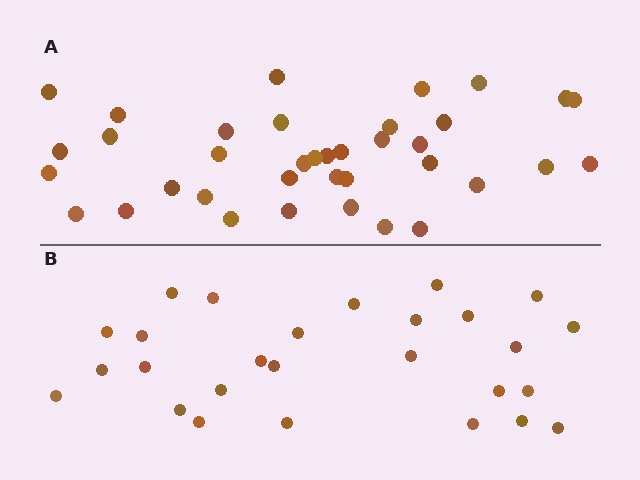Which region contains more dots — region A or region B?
Region A (the top region) has more dots.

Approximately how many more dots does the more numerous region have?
Region A has roughly 10 or so more dots than region B.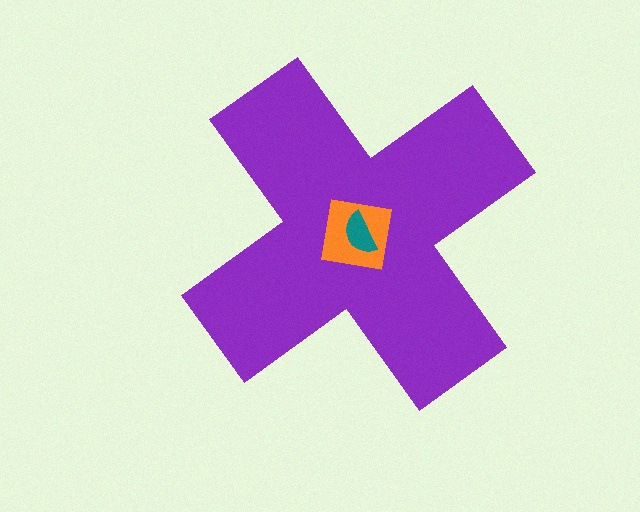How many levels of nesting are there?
3.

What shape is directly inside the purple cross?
The orange square.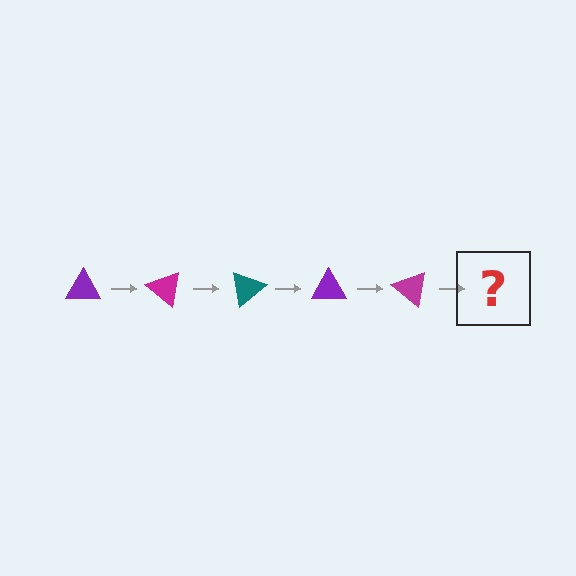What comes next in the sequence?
The next element should be a teal triangle, rotated 200 degrees from the start.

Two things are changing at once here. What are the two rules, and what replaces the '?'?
The two rules are that it rotates 40 degrees each step and the color cycles through purple, magenta, and teal. The '?' should be a teal triangle, rotated 200 degrees from the start.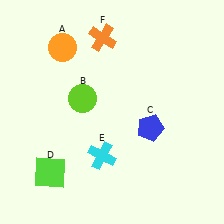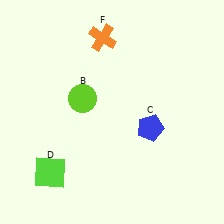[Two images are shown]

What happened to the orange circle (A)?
The orange circle (A) was removed in Image 2. It was in the top-left area of Image 1.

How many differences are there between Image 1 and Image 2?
There are 2 differences between the two images.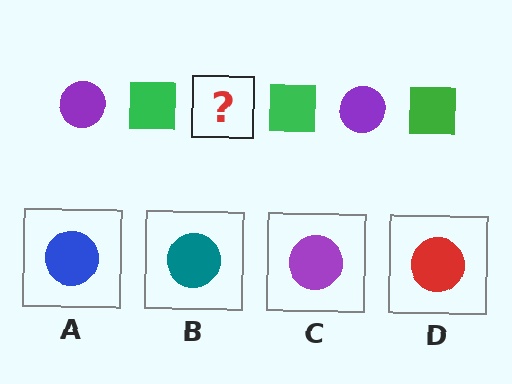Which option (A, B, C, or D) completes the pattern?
C.